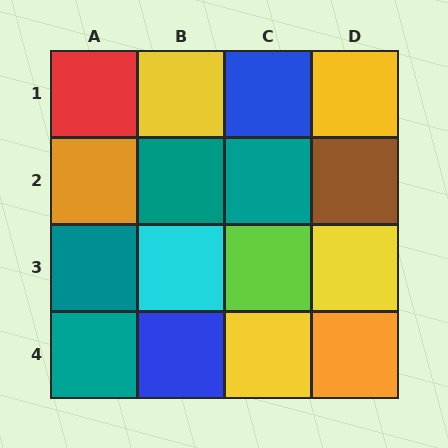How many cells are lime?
1 cell is lime.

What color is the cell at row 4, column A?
Teal.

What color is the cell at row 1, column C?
Blue.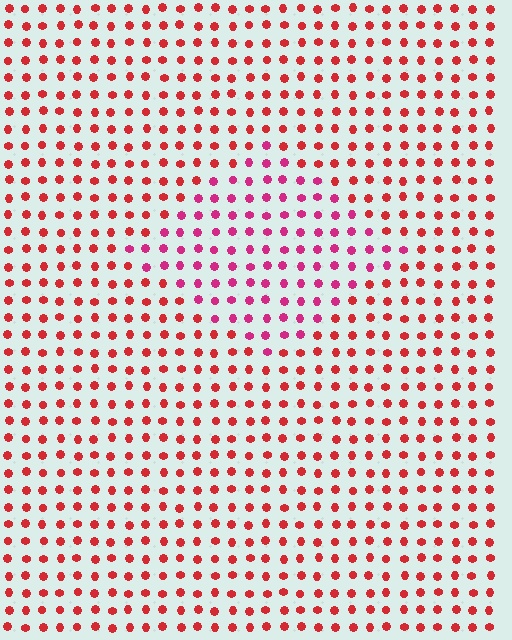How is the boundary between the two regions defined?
The boundary is defined purely by a slight shift in hue (about 30 degrees). Spacing, size, and orientation are identical on both sides.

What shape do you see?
I see a diamond.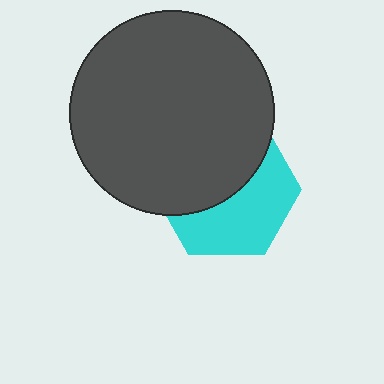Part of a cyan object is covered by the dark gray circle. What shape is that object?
It is a hexagon.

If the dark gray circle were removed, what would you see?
You would see the complete cyan hexagon.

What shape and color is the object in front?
The object in front is a dark gray circle.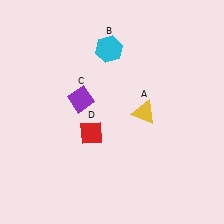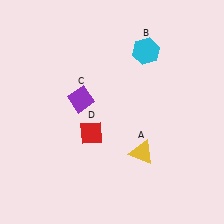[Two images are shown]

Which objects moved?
The objects that moved are: the yellow triangle (A), the cyan hexagon (B).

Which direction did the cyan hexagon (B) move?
The cyan hexagon (B) moved right.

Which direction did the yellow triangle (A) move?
The yellow triangle (A) moved down.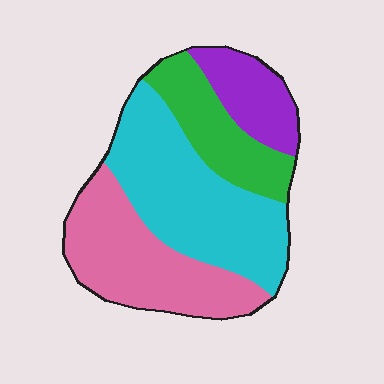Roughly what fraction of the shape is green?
Green takes up about one sixth (1/6) of the shape.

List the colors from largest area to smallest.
From largest to smallest: cyan, pink, green, purple.